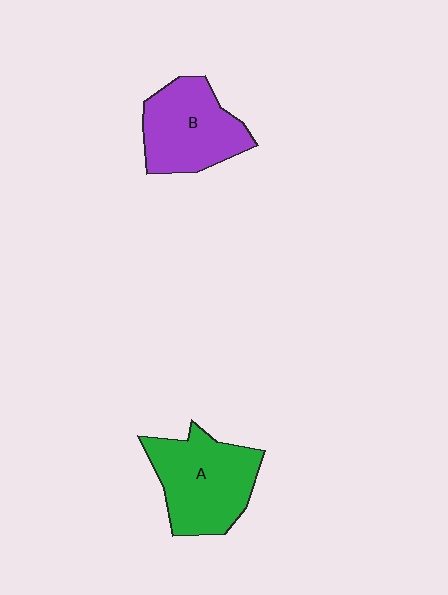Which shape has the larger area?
Shape A (green).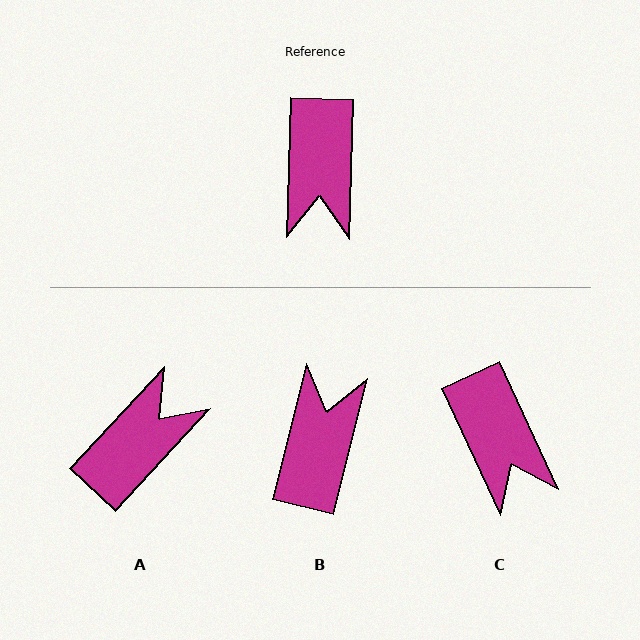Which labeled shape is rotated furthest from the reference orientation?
B, about 168 degrees away.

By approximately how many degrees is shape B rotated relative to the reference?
Approximately 168 degrees counter-clockwise.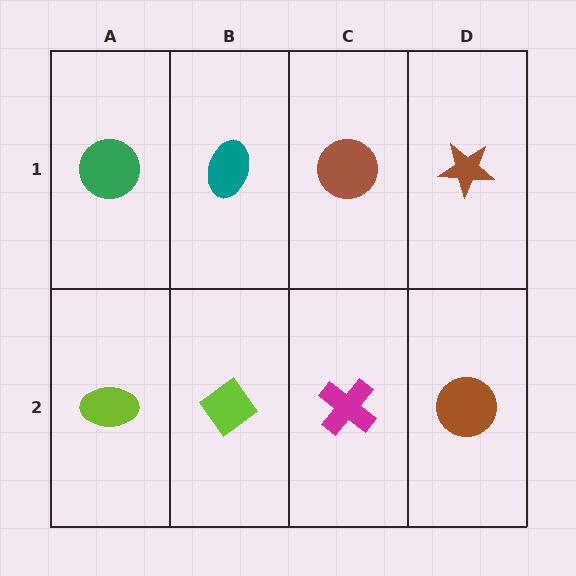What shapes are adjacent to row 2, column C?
A brown circle (row 1, column C), a lime diamond (row 2, column B), a brown circle (row 2, column D).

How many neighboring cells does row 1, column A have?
2.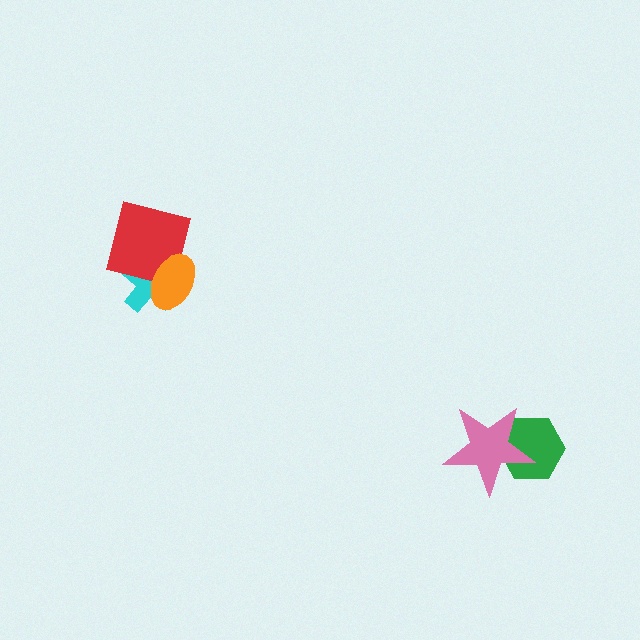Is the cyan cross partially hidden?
Yes, it is partially covered by another shape.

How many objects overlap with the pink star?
1 object overlaps with the pink star.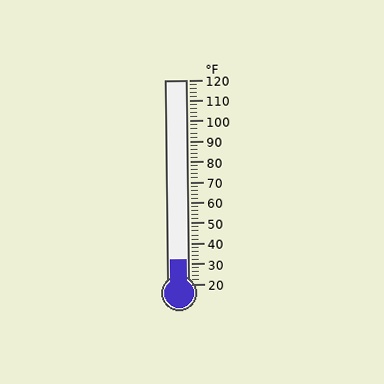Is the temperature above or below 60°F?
The temperature is below 60°F.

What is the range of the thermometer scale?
The thermometer scale ranges from 20°F to 120°F.